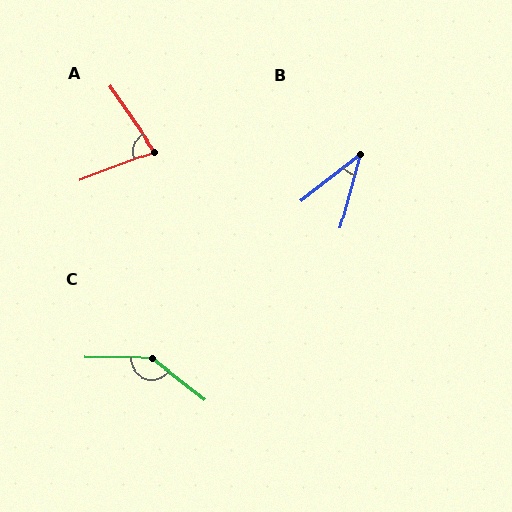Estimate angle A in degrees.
Approximately 76 degrees.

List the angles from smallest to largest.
B (37°), A (76°), C (142°).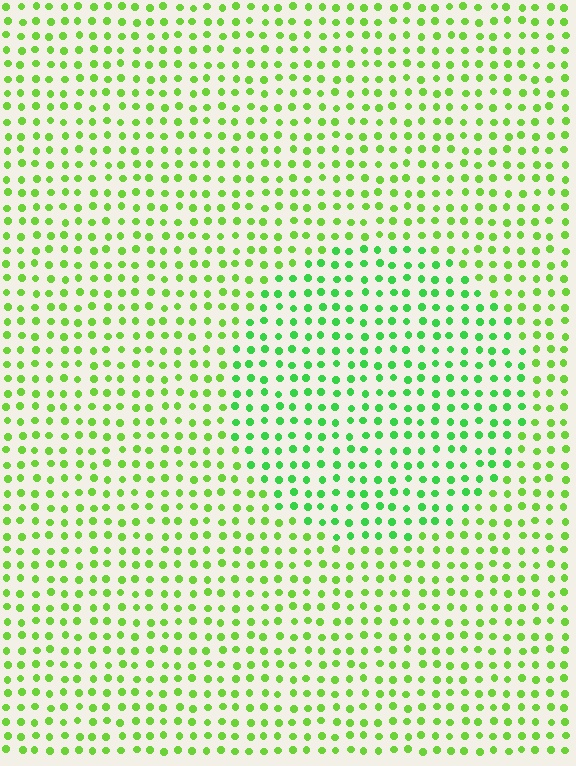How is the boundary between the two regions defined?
The boundary is defined purely by a slight shift in hue (about 26 degrees). Spacing, size, and orientation are identical on both sides.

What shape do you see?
I see a circle.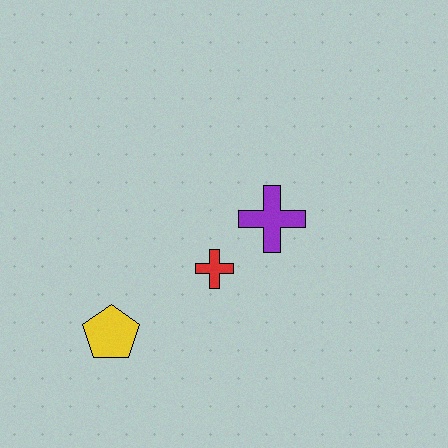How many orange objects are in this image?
There are no orange objects.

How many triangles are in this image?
There are no triangles.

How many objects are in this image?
There are 3 objects.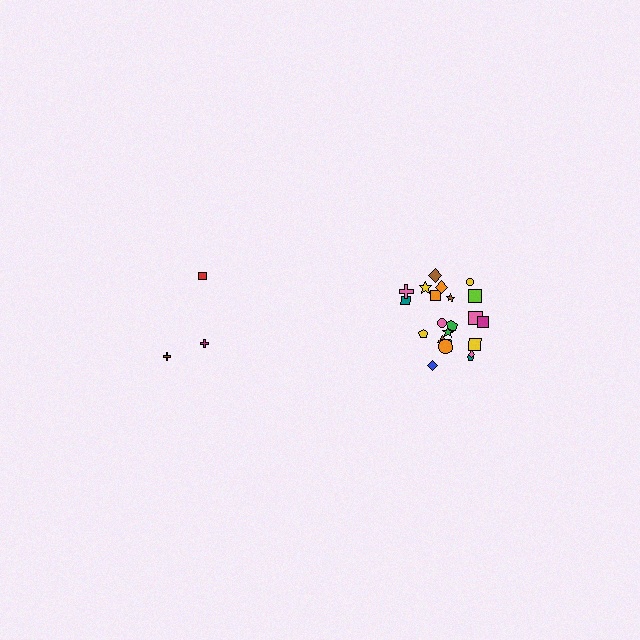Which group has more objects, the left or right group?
The right group.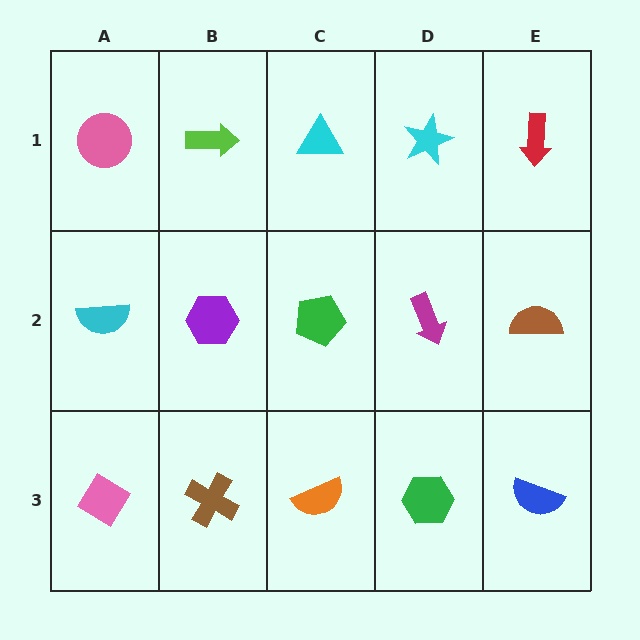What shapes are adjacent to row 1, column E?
A brown semicircle (row 2, column E), a cyan star (row 1, column D).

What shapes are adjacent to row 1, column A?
A cyan semicircle (row 2, column A), a lime arrow (row 1, column B).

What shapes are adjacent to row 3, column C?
A green pentagon (row 2, column C), a brown cross (row 3, column B), a green hexagon (row 3, column D).